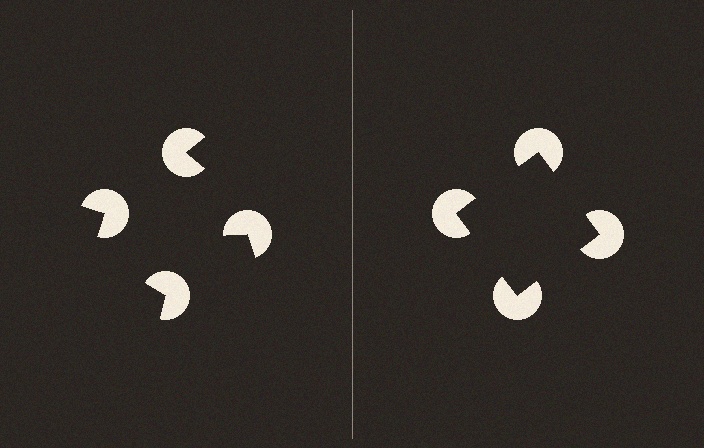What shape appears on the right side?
An illusory square.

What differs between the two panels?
The pac-man discs are positioned identically on both sides; only the wedge orientations differ. On the right they align to a square; on the left they are misaligned.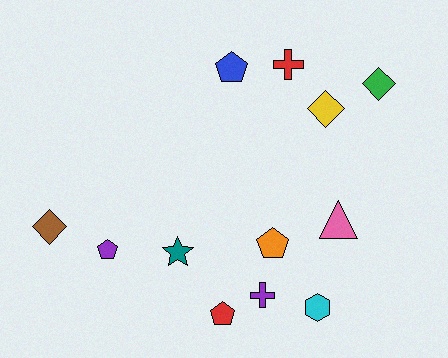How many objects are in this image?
There are 12 objects.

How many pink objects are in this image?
There is 1 pink object.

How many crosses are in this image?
There are 2 crosses.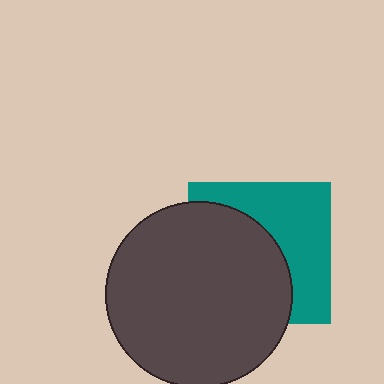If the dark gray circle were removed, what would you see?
You would see the complete teal square.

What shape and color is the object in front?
The object in front is a dark gray circle.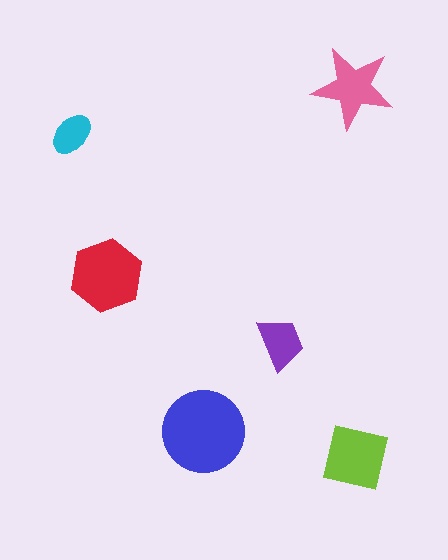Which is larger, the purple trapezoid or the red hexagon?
The red hexagon.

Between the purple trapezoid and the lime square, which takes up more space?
The lime square.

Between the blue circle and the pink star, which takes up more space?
The blue circle.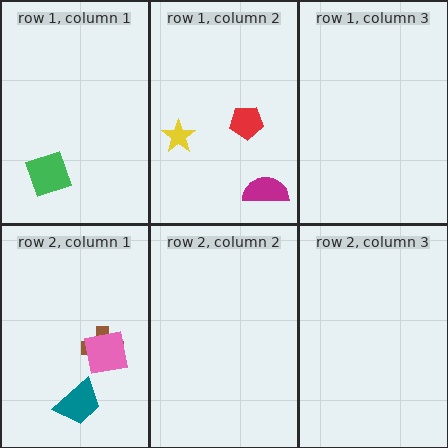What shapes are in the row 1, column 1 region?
The green square.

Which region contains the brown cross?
The row 2, column 1 region.